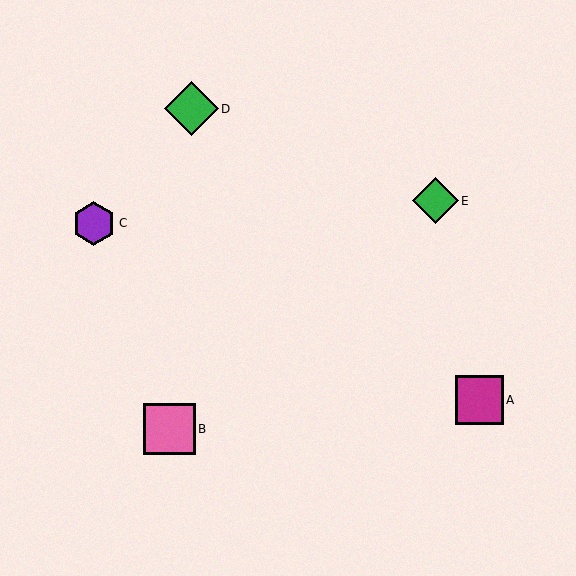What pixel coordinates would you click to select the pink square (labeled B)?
Click at (170, 429) to select the pink square B.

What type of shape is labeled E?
Shape E is a green diamond.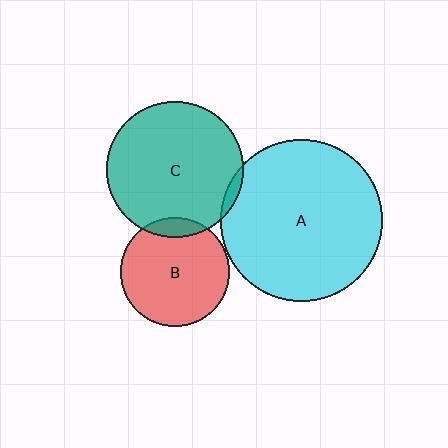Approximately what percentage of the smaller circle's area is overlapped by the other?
Approximately 5%.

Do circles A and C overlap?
Yes.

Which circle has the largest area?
Circle A (cyan).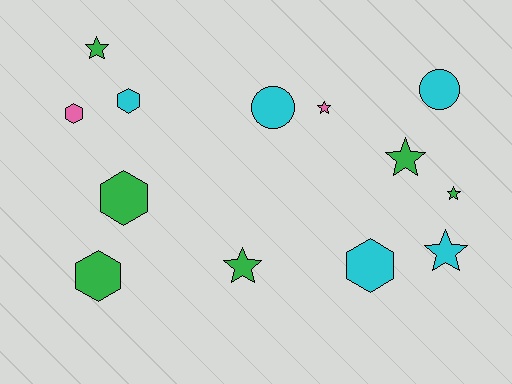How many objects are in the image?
There are 13 objects.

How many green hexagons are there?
There are 2 green hexagons.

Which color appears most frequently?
Green, with 6 objects.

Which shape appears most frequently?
Star, with 6 objects.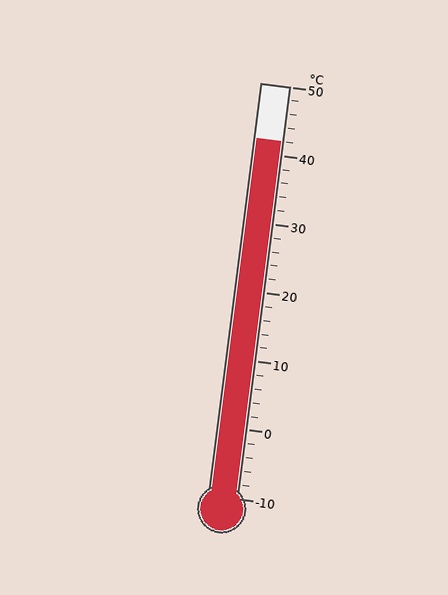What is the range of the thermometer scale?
The thermometer scale ranges from -10°C to 50°C.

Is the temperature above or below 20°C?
The temperature is above 20°C.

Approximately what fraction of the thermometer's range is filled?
The thermometer is filled to approximately 85% of its range.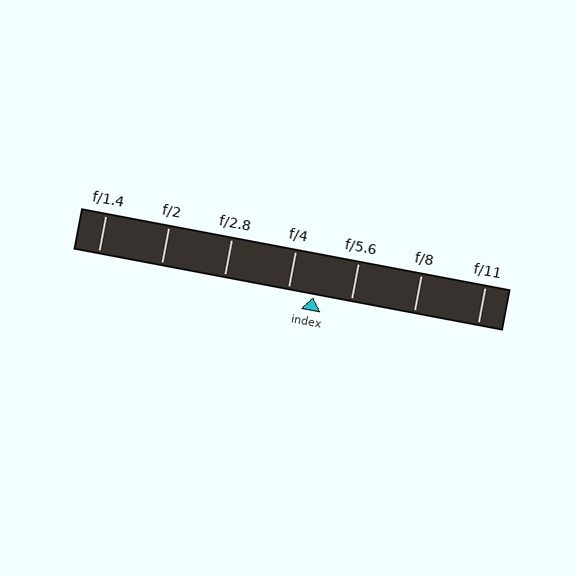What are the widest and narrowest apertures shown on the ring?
The widest aperture shown is f/1.4 and the narrowest is f/11.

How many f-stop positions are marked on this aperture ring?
There are 7 f-stop positions marked.